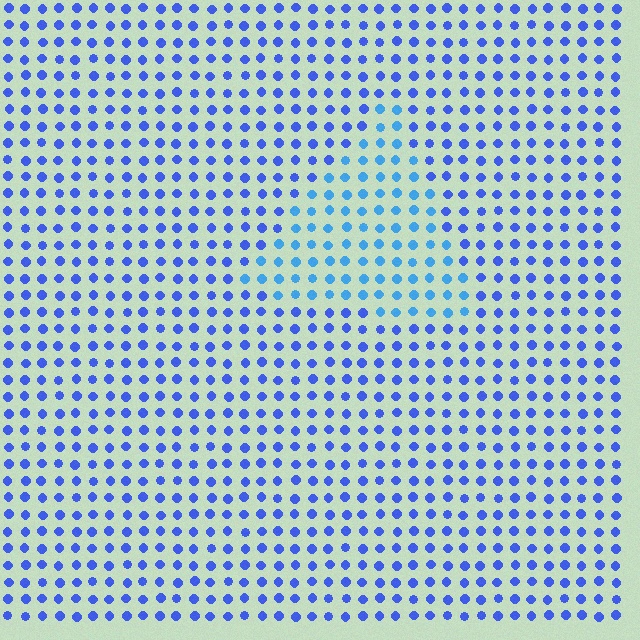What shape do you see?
I see a triangle.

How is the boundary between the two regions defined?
The boundary is defined purely by a slight shift in hue (about 25 degrees). Spacing, size, and orientation are identical on both sides.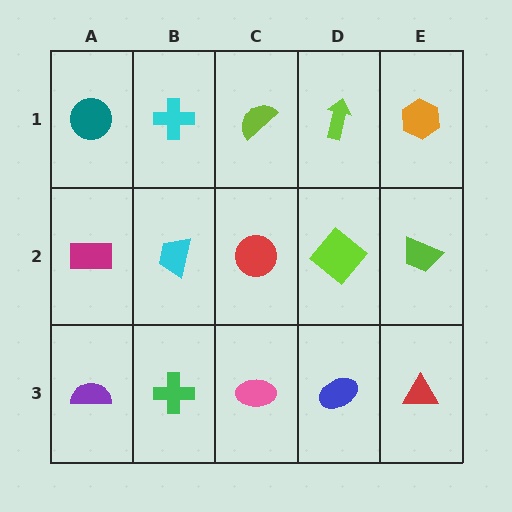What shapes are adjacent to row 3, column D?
A lime diamond (row 2, column D), a pink ellipse (row 3, column C), a red triangle (row 3, column E).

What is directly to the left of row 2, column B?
A magenta rectangle.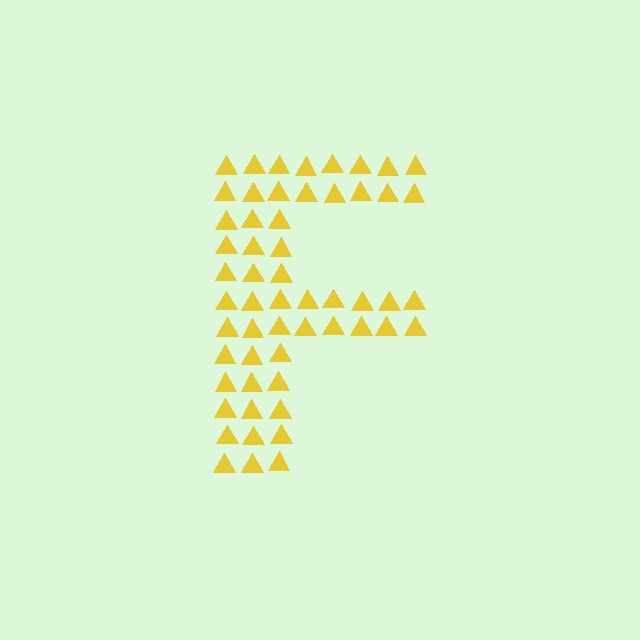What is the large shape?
The large shape is the letter F.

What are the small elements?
The small elements are triangles.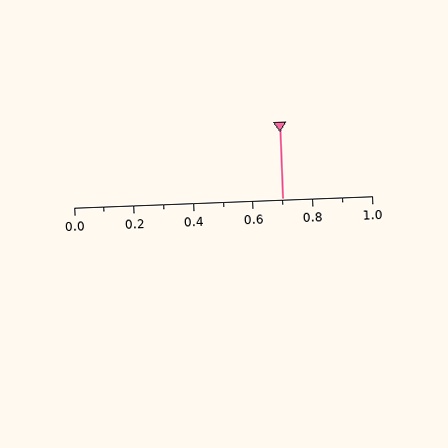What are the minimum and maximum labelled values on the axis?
The axis runs from 0.0 to 1.0.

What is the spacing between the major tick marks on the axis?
The major ticks are spaced 0.2 apart.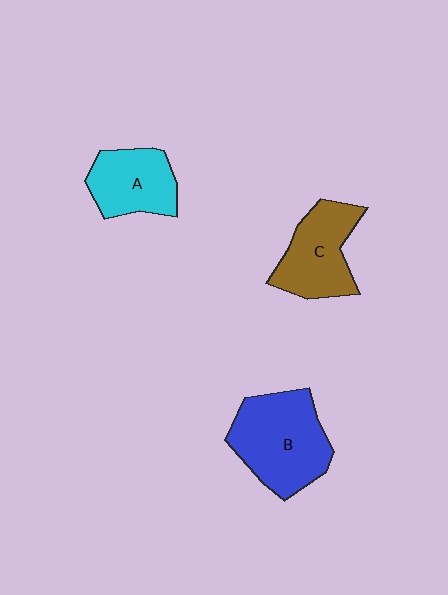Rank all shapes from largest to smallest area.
From largest to smallest: B (blue), C (brown), A (cyan).